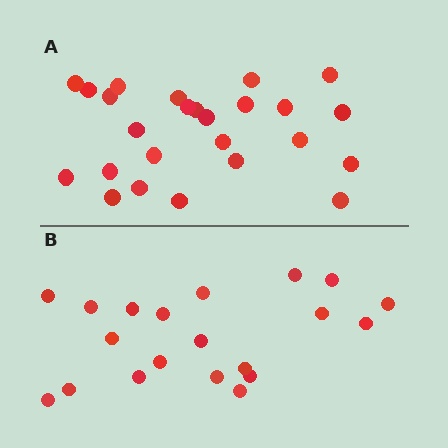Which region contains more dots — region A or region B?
Region A (the top region) has more dots.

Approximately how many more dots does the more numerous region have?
Region A has about 5 more dots than region B.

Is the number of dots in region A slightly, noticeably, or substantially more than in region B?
Region A has noticeably more, but not dramatically so. The ratio is roughly 1.2 to 1.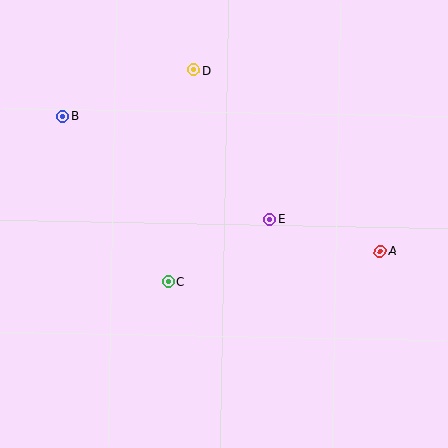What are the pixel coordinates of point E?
Point E is at (270, 219).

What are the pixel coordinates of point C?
Point C is at (168, 282).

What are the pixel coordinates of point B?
Point B is at (63, 116).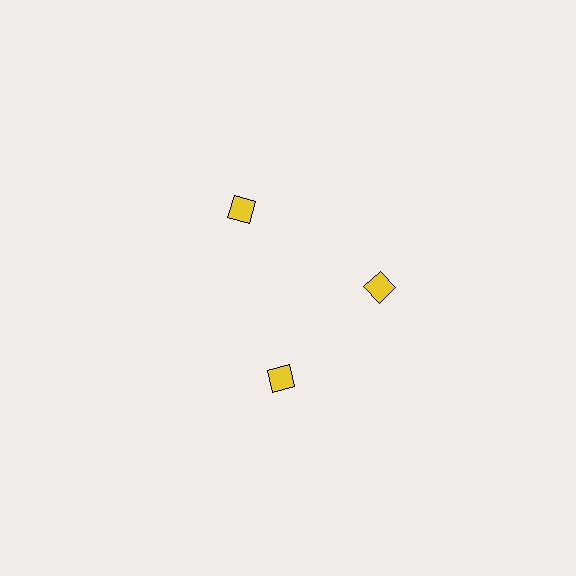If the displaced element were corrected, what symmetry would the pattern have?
It would have 3-fold rotational symmetry — the pattern would map onto itself every 120 degrees.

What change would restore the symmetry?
The symmetry would be restored by rotating it back into even spacing with its neighbors so that all 3 squares sit at equal angles and equal distance from the center.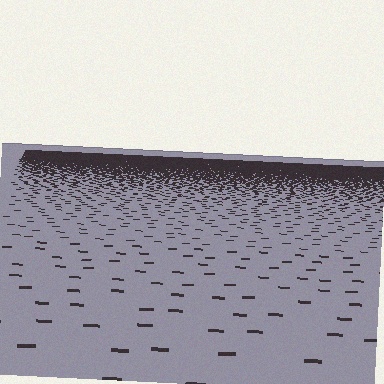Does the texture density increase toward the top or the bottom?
Density increases toward the top.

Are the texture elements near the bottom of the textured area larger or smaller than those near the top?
Larger. Near the bottom, elements are closer to the viewer and appear at a bigger on-screen size.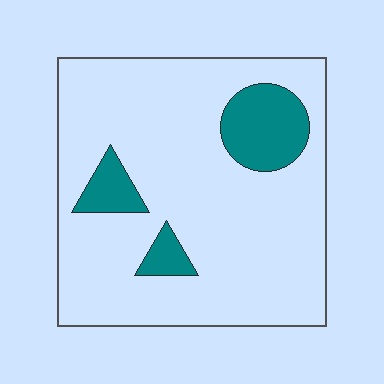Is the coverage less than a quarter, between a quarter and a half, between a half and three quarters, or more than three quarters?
Less than a quarter.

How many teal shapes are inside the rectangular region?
3.